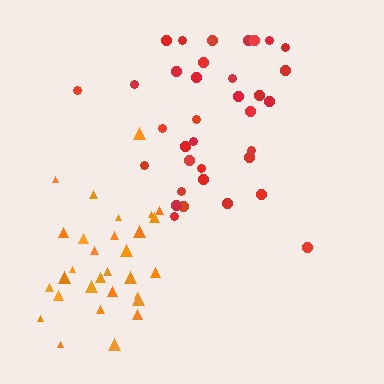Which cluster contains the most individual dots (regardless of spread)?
Red (35).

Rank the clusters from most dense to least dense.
orange, red.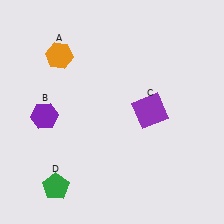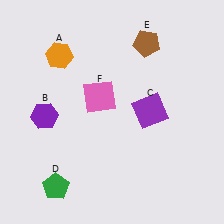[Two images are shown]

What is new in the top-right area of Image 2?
A brown pentagon (E) was added in the top-right area of Image 2.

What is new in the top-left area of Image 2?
A pink square (F) was added in the top-left area of Image 2.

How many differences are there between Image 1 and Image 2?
There are 2 differences between the two images.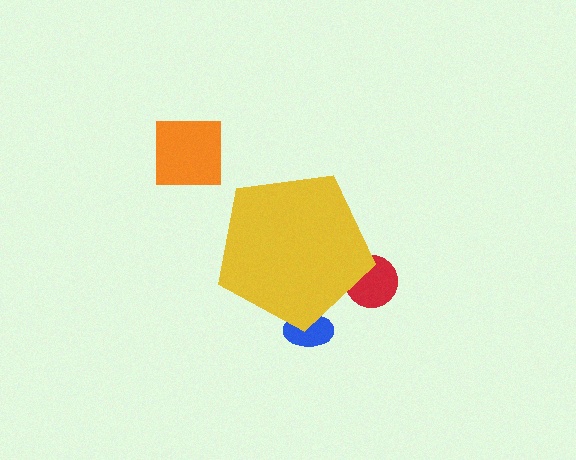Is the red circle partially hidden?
Yes, the red circle is partially hidden behind the yellow pentagon.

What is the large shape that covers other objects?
A yellow pentagon.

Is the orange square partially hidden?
No, the orange square is fully visible.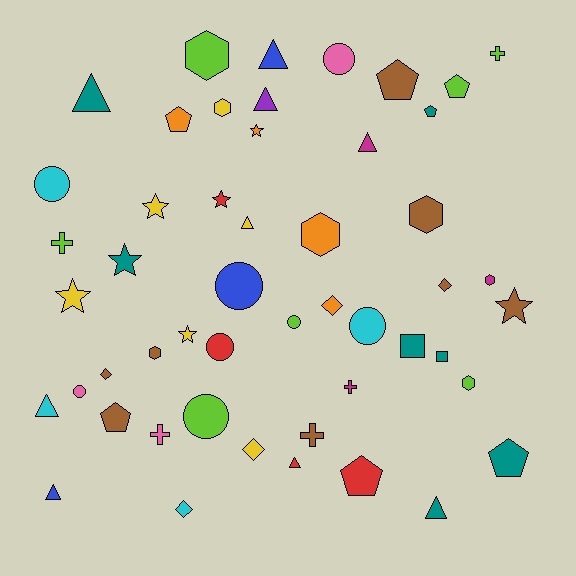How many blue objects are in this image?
There are 3 blue objects.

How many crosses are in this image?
There are 5 crosses.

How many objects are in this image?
There are 50 objects.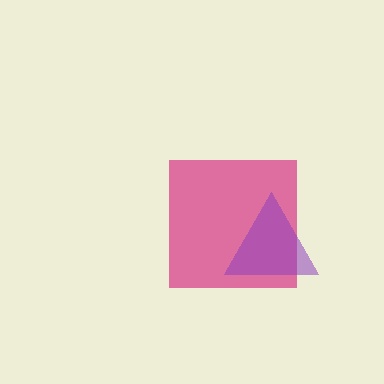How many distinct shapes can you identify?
There are 2 distinct shapes: a magenta square, a purple triangle.